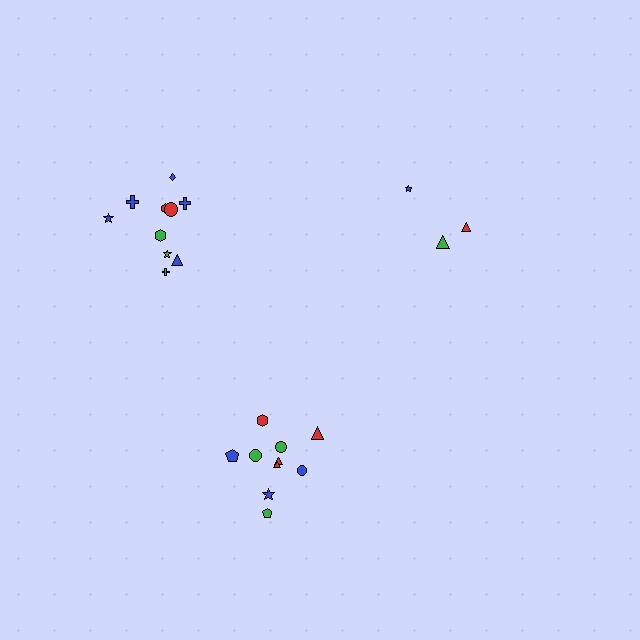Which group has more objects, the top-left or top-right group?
The top-left group.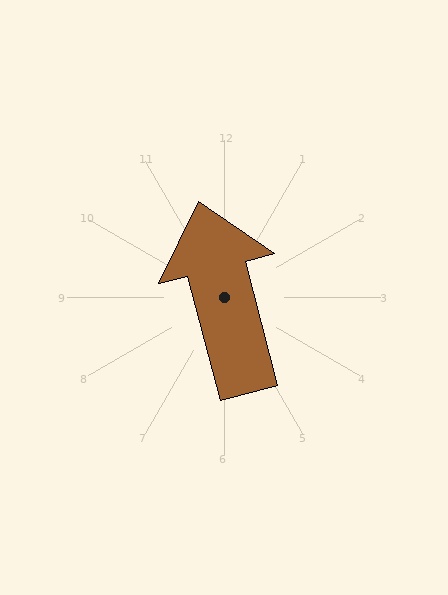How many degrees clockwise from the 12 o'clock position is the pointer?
Approximately 345 degrees.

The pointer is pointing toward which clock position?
Roughly 12 o'clock.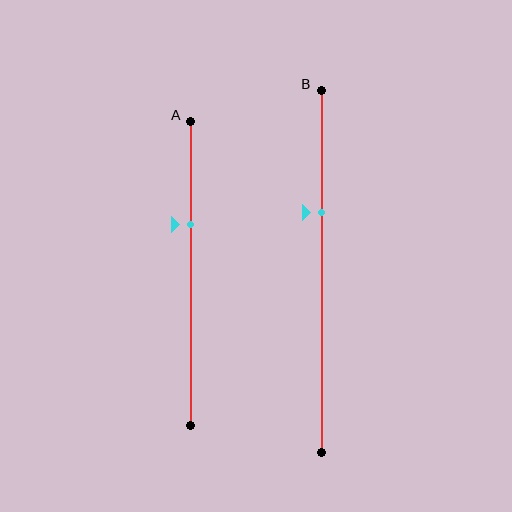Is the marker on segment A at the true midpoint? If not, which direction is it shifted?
No, the marker on segment A is shifted upward by about 16% of the segment length.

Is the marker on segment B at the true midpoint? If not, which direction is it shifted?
No, the marker on segment B is shifted upward by about 16% of the segment length.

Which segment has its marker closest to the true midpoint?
Segment A has its marker closest to the true midpoint.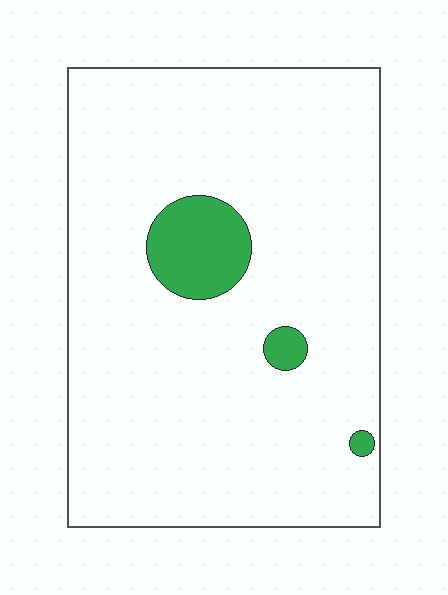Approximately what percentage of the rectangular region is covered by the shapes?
Approximately 5%.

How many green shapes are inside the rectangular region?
3.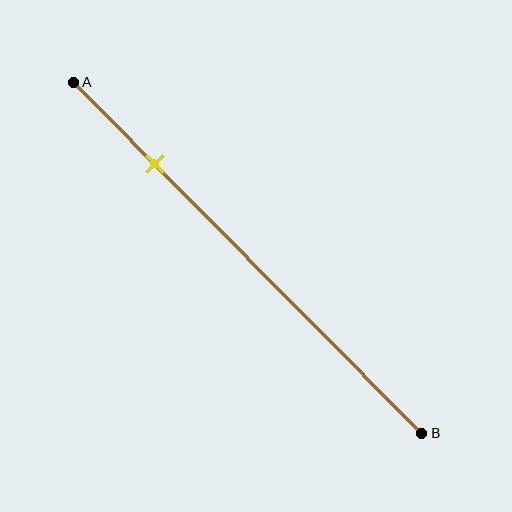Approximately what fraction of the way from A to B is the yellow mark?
The yellow mark is approximately 25% of the way from A to B.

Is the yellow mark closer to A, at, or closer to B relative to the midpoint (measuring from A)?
The yellow mark is closer to point A than the midpoint of segment AB.